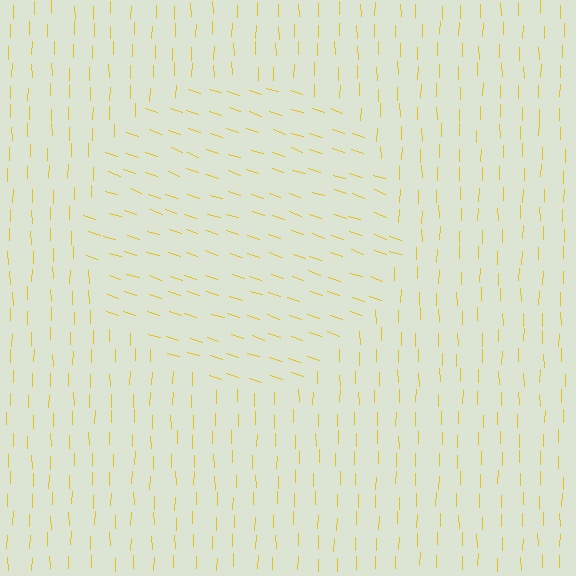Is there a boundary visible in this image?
Yes, there is a texture boundary formed by a change in line orientation.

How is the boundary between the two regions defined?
The boundary is defined purely by a change in line orientation (approximately 72 degrees difference). All lines are the same color and thickness.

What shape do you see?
I see a circle.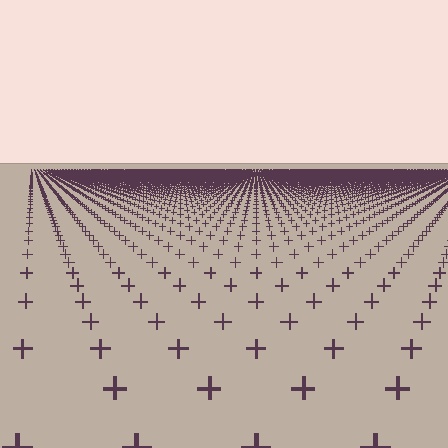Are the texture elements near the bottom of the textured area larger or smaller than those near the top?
Larger. Near the bottom, elements are closer to the viewer and appear at a bigger on-screen size.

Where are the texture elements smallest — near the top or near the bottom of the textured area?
Near the top.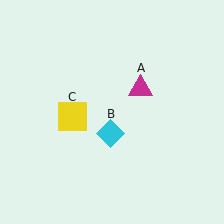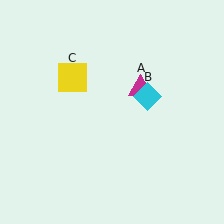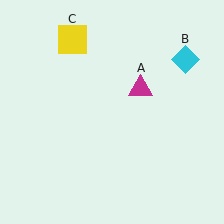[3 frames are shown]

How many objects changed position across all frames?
2 objects changed position: cyan diamond (object B), yellow square (object C).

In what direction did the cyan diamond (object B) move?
The cyan diamond (object B) moved up and to the right.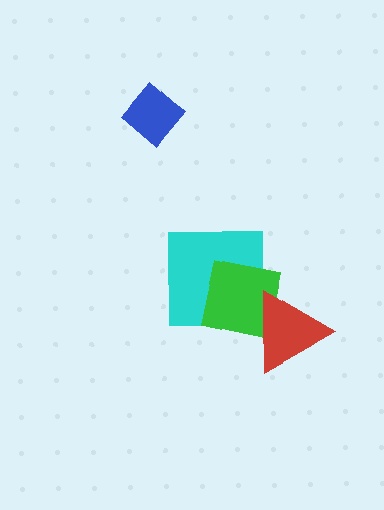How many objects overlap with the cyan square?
1 object overlaps with the cyan square.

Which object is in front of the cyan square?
The green square is in front of the cyan square.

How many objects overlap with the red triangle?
1 object overlaps with the red triangle.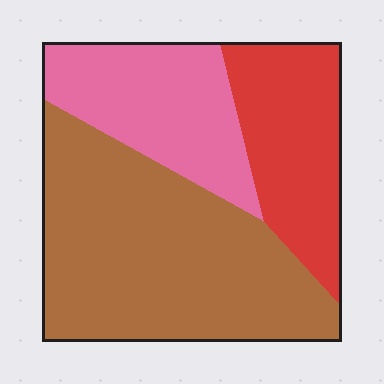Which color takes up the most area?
Brown, at roughly 50%.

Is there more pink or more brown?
Brown.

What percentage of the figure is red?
Red covers around 25% of the figure.